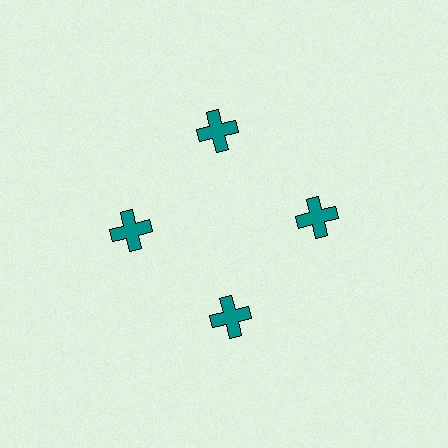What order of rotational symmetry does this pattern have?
This pattern has 4-fold rotational symmetry.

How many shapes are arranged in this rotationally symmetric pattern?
There are 4 shapes, arranged in 4 groups of 1.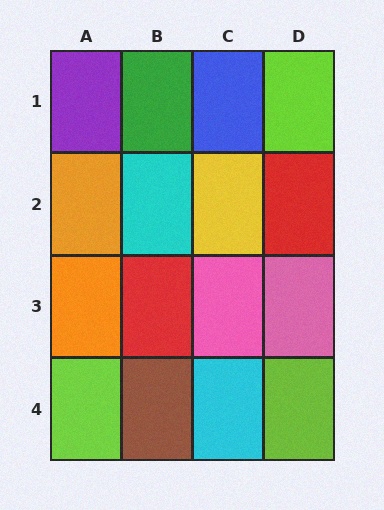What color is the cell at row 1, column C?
Blue.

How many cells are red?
2 cells are red.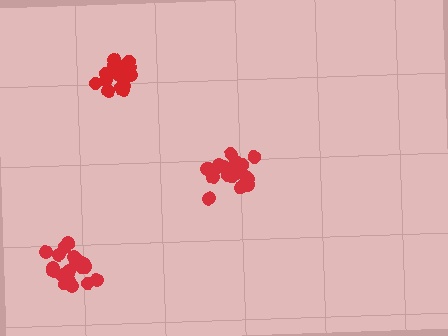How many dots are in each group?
Group 1: 20 dots, Group 2: 20 dots, Group 3: 19 dots (59 total).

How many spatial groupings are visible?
There are 3 spatial groupings.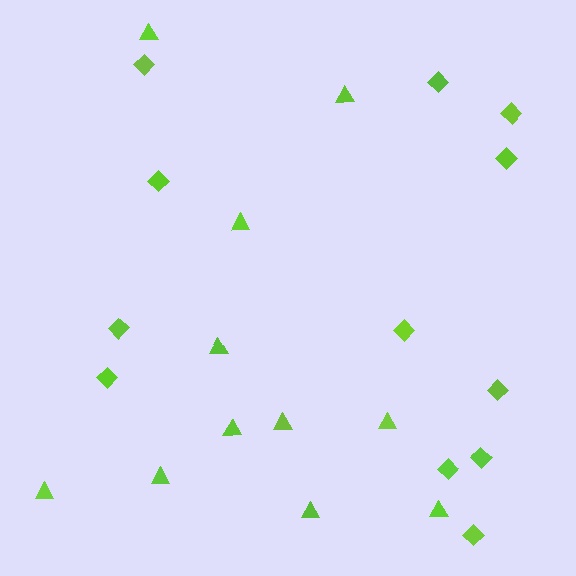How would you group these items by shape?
There are 2 groups: one group of triangles (11) and one group of diamonds (12).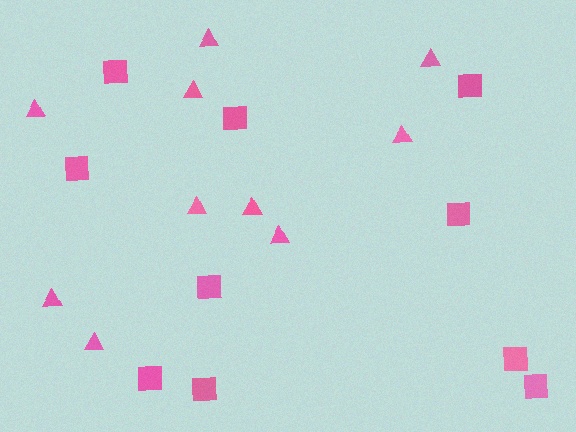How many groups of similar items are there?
There are 2 groups: one group of squares (10) and one group of triangles (10).